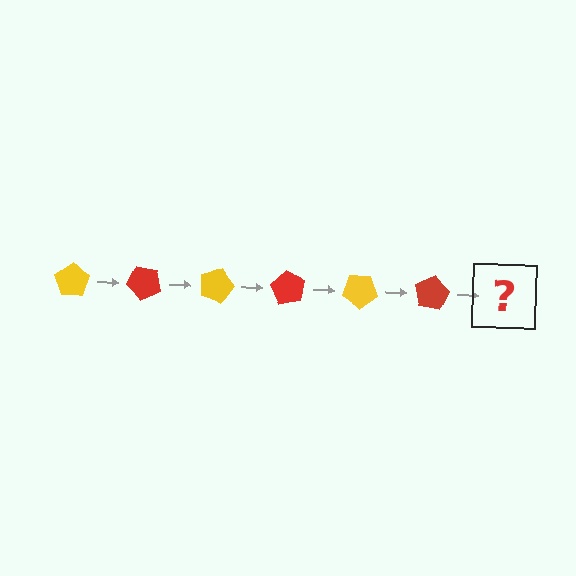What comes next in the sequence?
The next element should be a yellow pentagon, rotated 270 degrees from the start.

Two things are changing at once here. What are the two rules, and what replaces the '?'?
The two rules are that it rotates 45 degrees each step and the color cycles through yellow and red. The '?' should be a yellow pentagon, rotated 270 degrees from the start.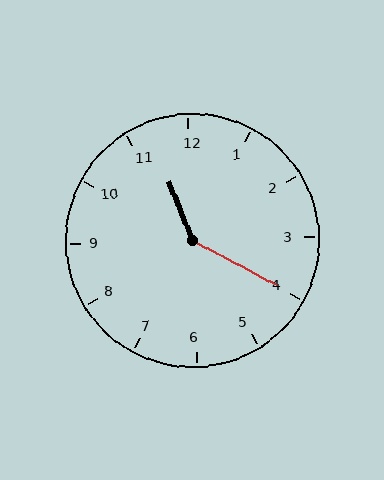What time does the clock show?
11:20.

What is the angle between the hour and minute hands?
Approximately 140 degrees.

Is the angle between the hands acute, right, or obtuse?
It is obtuse.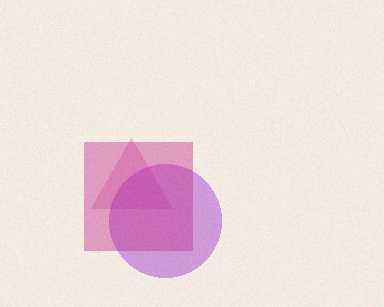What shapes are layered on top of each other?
The layered shapes are: a pink triangle, a purple circle, a magenta square.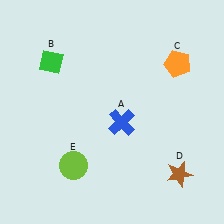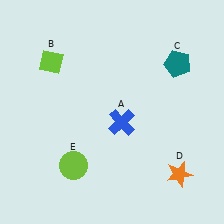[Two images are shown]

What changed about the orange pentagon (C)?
In Image 1, C is orange. In Image 2, it changed to teal.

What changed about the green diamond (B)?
In Image 1, B is green. In Image 2, it changed to lime.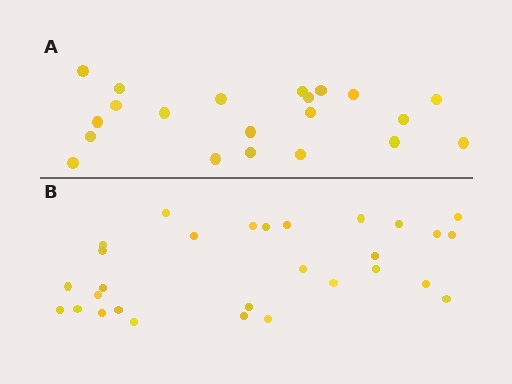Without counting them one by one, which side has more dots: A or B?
Region B (the bottom region) has more dots.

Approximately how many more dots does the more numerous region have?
Region B has roughly 8 or so more dots than region A.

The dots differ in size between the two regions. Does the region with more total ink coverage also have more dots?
No. Region A has more total ink coverage because its dots are larger, but region B actually contains more individual dots. Total area can be misleading — the number of items is what matters here.